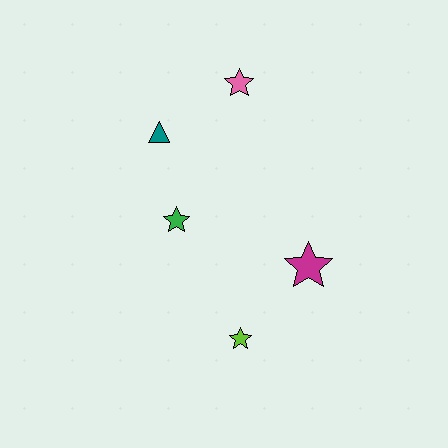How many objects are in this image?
There are 5 objects.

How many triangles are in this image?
There is 1 triangle.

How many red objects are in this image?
There are no red objects.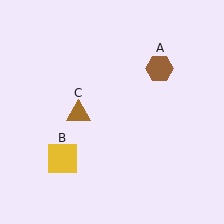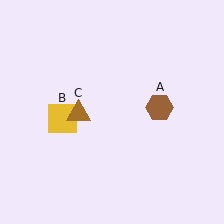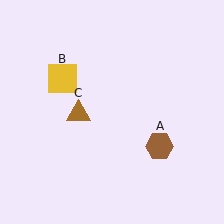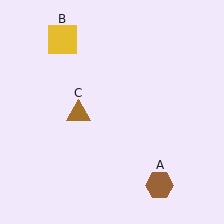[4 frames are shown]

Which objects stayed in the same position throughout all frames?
Brown triangle (object C) remained stationary.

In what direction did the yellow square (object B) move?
The yellow square (object B) moved up.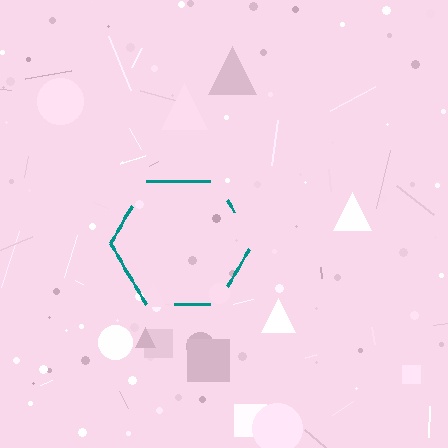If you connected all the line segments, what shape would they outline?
They would outline a hexagon.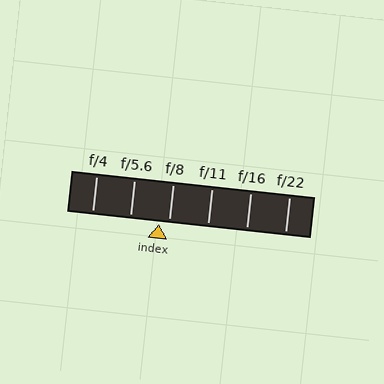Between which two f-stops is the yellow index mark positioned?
The index mark is between f/5.6 and f/8.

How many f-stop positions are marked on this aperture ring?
There are 6 f-stop positions marked.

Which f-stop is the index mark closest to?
The index mark is closest to f/8.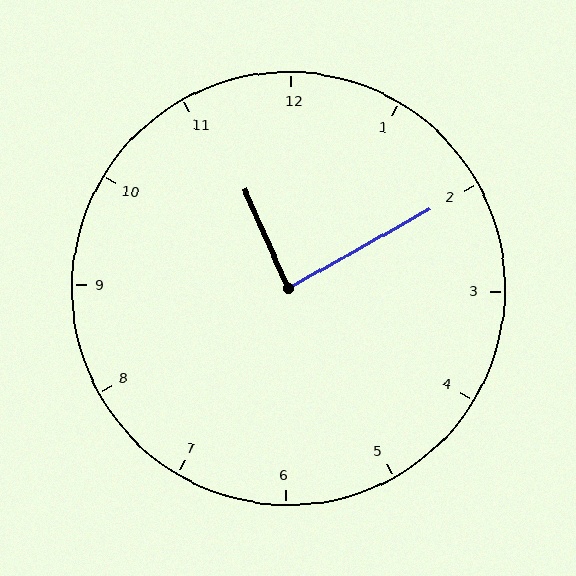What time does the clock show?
11:10.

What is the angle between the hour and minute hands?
Approximately 85 degrees.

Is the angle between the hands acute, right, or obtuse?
It is right.